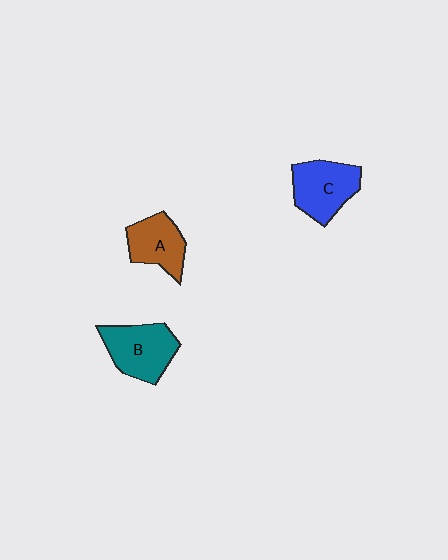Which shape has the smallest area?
Shape A (brown).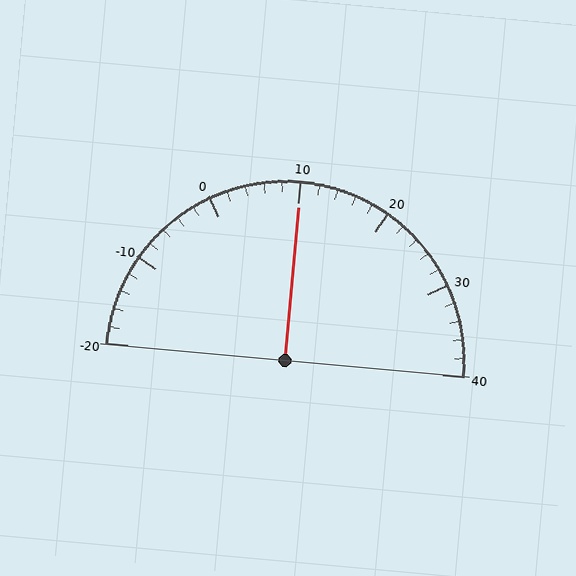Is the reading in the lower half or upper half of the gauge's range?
The reading is in the upper half of the range (-20 to 40).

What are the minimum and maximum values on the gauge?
The gauge ranges from -20 to 40.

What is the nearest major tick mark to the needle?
The nearest major tick mark is 10.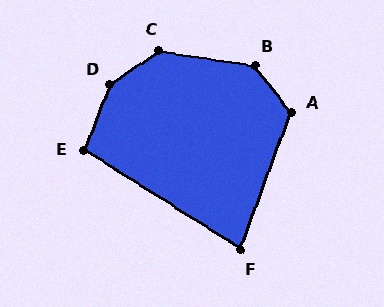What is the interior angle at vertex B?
Approximately 137 degrees (obtuse).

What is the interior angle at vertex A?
Approximately 121 degrees (obtuse).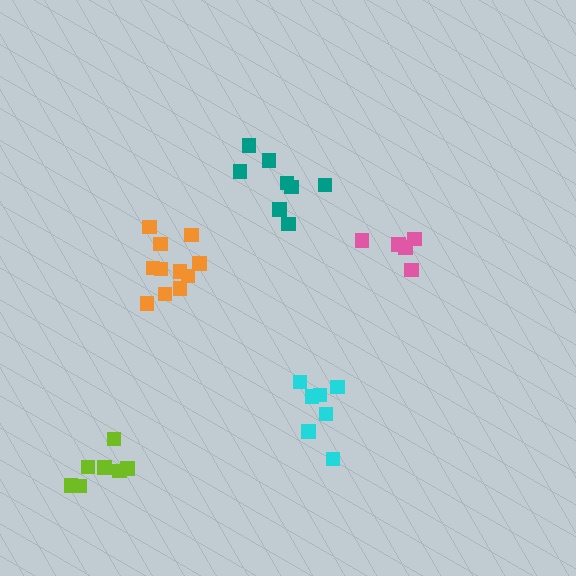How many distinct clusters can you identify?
There are 5 distinct clusters.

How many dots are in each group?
Group 1: 8 dots, Group 2: 11 dots, Group 3: 7 dots, Group 4: 7 dots, Group 5: 5 dots (38 total).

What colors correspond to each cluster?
The clusters are colored: teal, orange, lime, cyan, pink.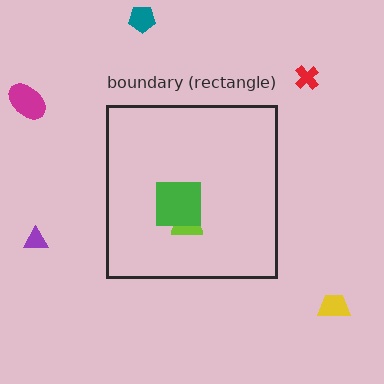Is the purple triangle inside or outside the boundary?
Outside.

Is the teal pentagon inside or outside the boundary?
Outside.